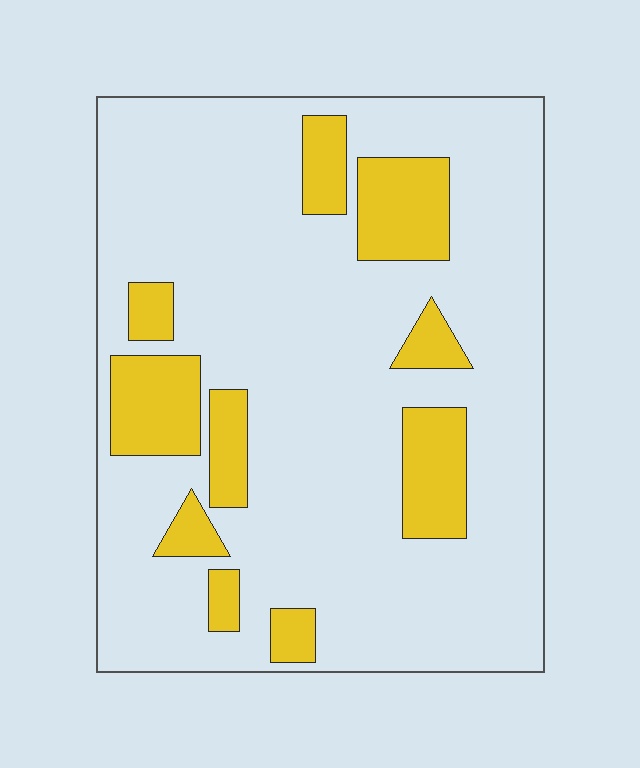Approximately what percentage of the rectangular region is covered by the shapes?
Approximately 20%.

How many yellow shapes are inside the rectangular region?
10.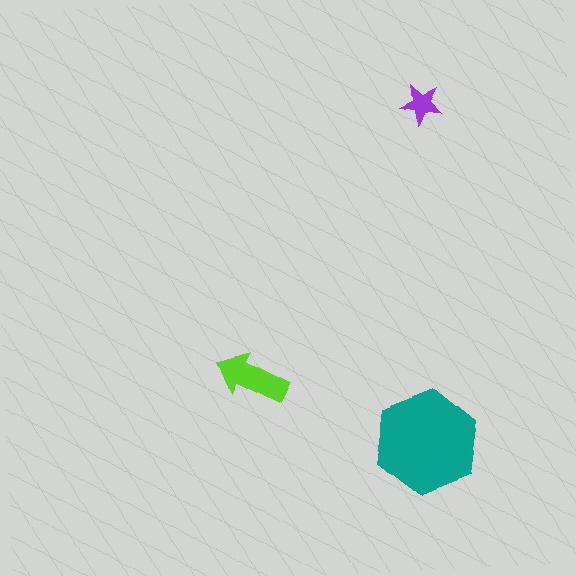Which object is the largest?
The teal hexagon.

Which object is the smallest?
The purple star.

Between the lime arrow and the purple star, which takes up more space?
The lime arrow.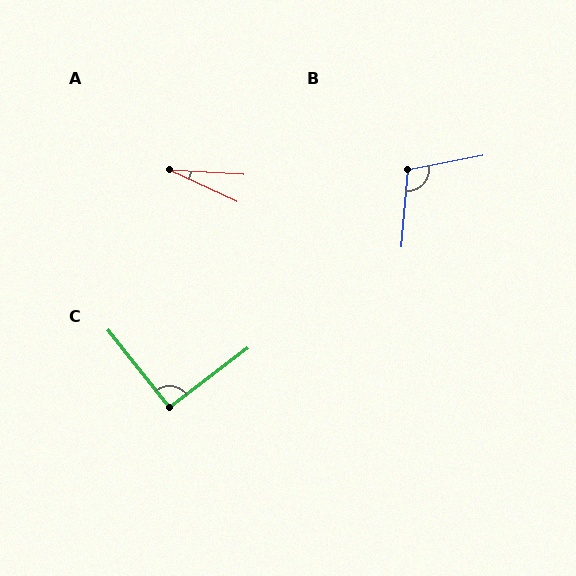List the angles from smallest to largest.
A (22°), C (91°), B (106°).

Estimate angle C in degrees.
Approximately 91 degrees.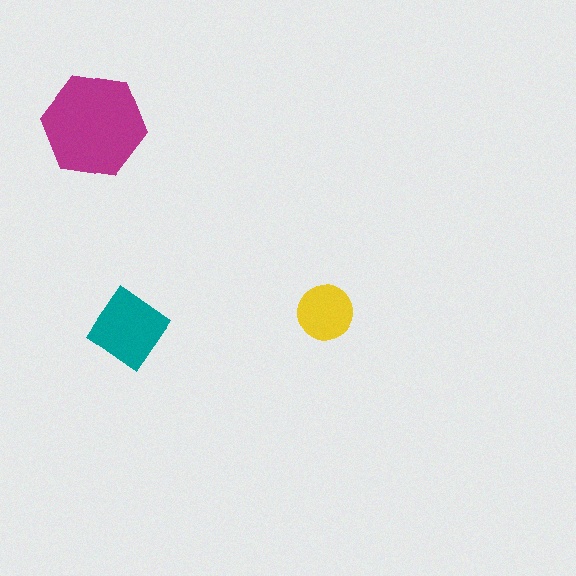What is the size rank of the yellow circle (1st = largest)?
3rd.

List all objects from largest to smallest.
The magenta hexagon, the teal diamond, the yellow circle.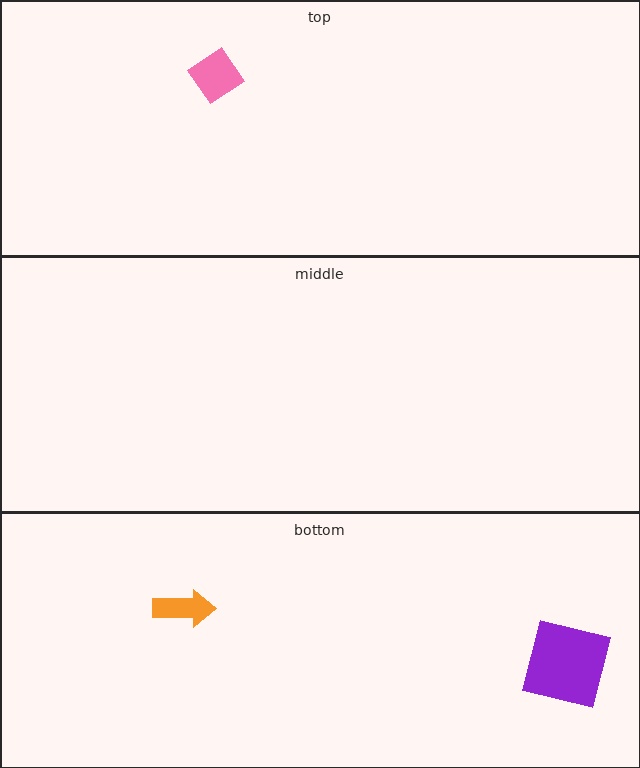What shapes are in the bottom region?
The orange arrow, the purple square.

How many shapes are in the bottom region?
2.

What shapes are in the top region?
The pink diamond.